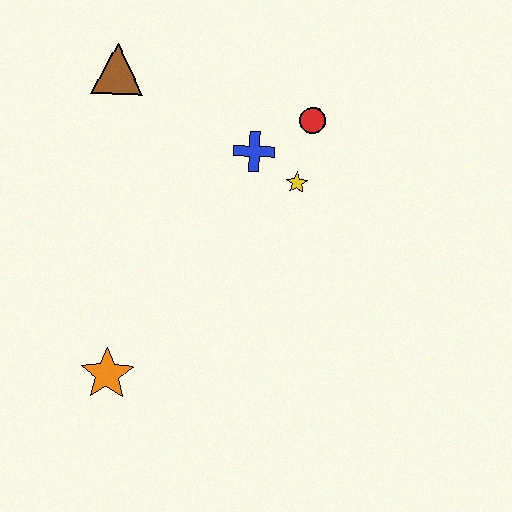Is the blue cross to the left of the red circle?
Yes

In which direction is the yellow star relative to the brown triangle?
The yellow star is to the right of the brown triangle.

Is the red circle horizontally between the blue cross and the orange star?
No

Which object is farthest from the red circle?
The orange star is farthest from the red circle.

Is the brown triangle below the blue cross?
No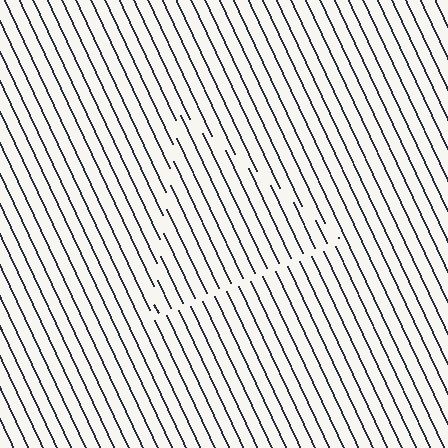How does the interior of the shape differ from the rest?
The interior of the shape contains the same grating, shifted by half a period — the contour is defined by the phase discontinuity where line-ends from the inner and outer gratings abut.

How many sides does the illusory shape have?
3 sides — the line-ends trace a triangle.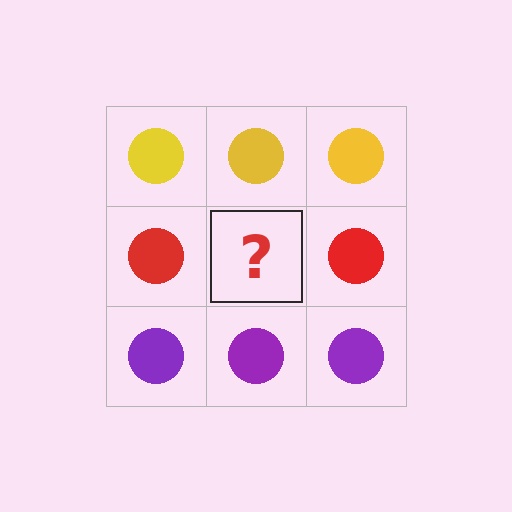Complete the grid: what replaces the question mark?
The question mark should be replaced with a red circle.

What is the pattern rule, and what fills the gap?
The rule is that each row has a consistent color. The gap should be filled with a red circle.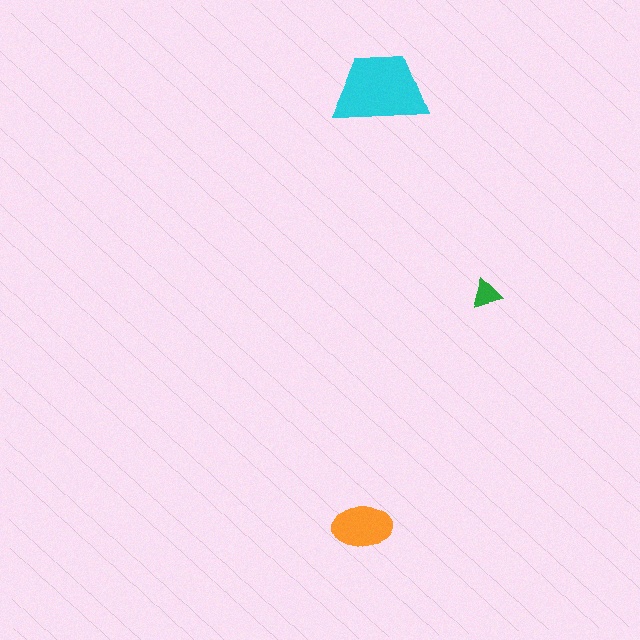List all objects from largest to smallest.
The cyan trapezoid, the orange ellipse, the green triangle.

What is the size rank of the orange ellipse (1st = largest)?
2nd.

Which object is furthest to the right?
The green triangle is rightmost.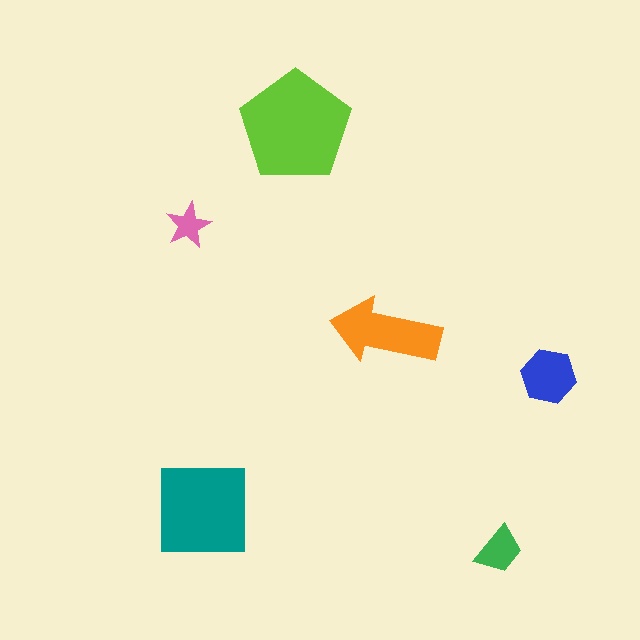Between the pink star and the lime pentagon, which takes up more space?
The lime pentagon.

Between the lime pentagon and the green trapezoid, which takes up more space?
The lime pentagon.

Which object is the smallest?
The pink star.